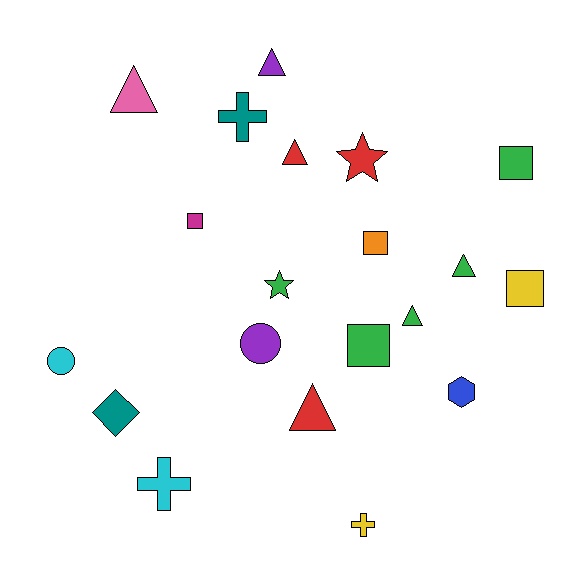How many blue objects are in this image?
There is 1 blue object.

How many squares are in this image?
There are 5 squares.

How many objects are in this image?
There are 20 objects.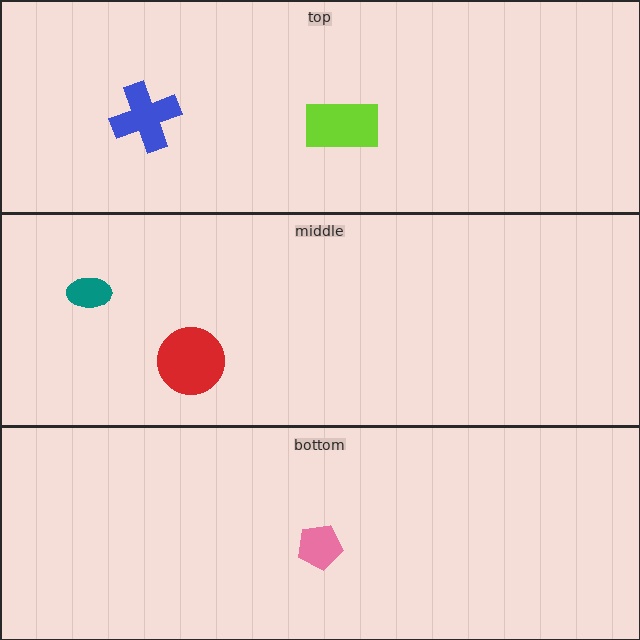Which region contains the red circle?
The middle region.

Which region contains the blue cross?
The top region.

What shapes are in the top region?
The lime rectangle, the blue cross.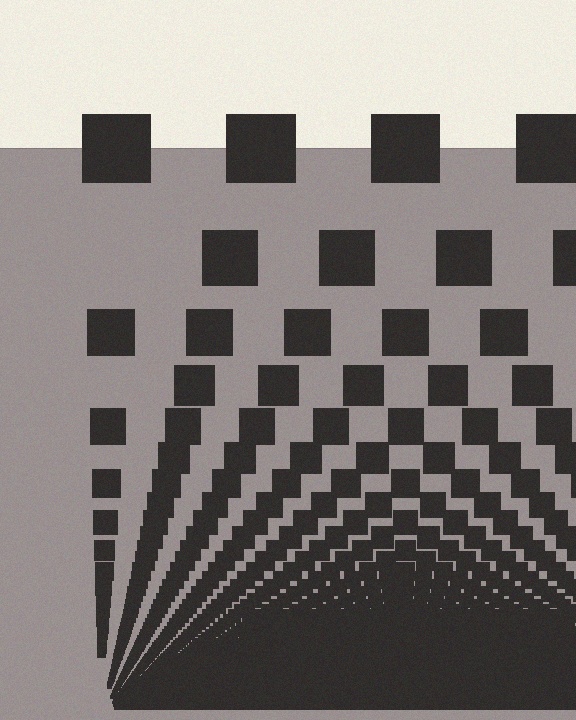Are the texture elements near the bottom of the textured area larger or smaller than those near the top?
Smaller. The gradient is inverted — elements near the bottom are smaller and denser.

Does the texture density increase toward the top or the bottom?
Density increases toward the bottom.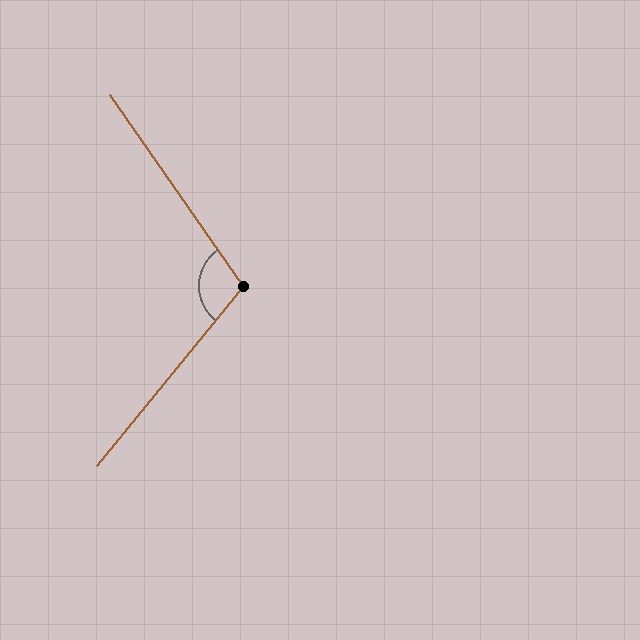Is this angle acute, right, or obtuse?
It is obtuse.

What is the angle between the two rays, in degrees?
Approximately 106 degrees.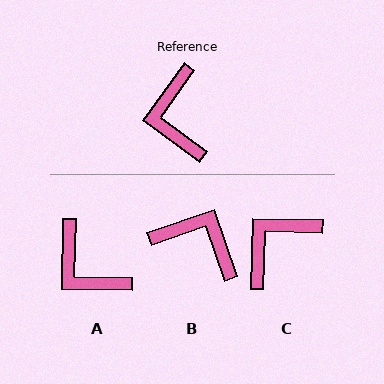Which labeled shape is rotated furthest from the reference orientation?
B, about 125 degrees away.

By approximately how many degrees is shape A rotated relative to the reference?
Approximately 35 degrees counter-clockwise.